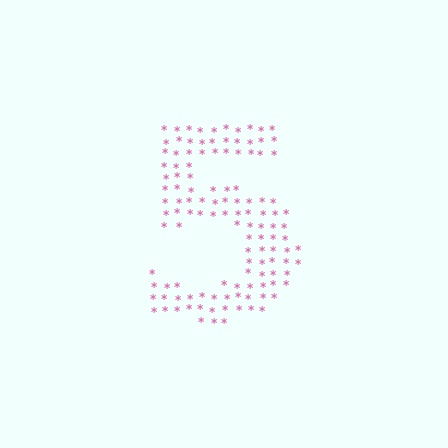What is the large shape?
The large shape is the digit 5.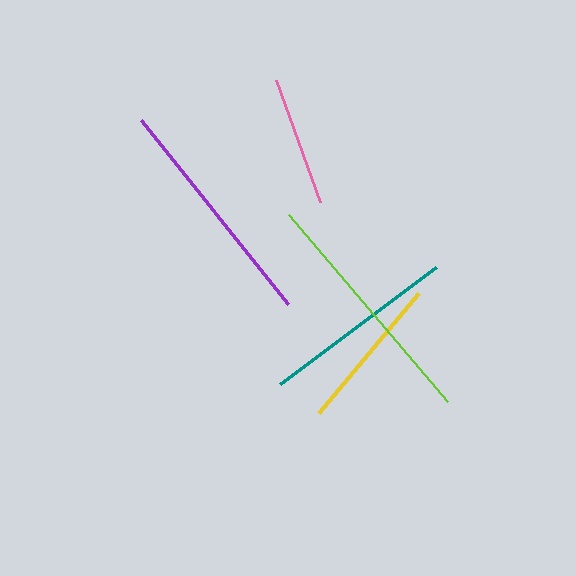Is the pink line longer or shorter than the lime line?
The lime line is longer than the pink line.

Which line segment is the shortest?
The pink line is the shortest at approximately 130 pixels.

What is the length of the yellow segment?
The yellow segment is approximately 156 pixels long.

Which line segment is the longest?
The lime line is the longest at approximately 246 pixels.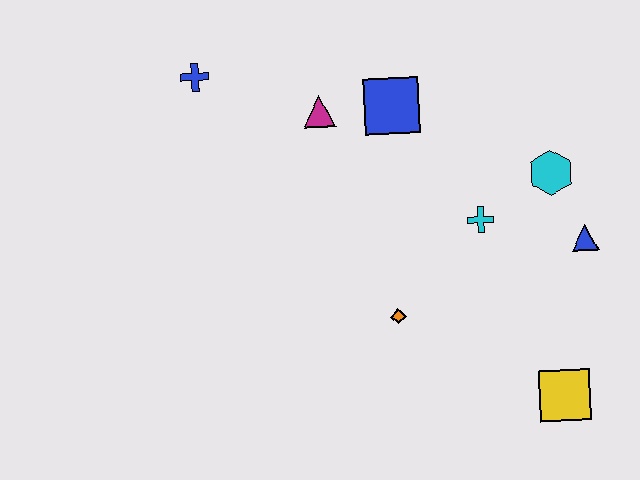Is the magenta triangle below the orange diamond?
No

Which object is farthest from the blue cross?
The yellow square is farthest from the blue cross.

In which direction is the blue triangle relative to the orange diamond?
The blue triangle is to the right of the orange diamond.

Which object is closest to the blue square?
The magenta triangle is closest to the blue square.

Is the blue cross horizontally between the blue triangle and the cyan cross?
No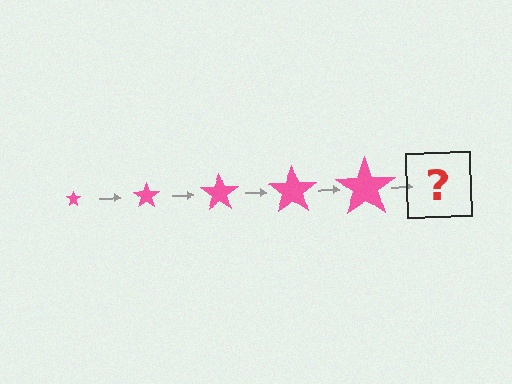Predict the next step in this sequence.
The next step is a pink star, larger than the previous one.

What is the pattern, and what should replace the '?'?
The pattern is that the star gets progressively larger each step. The '?' should be a pink star, larger than the previous one.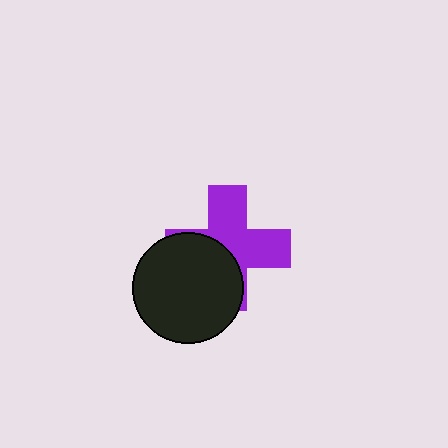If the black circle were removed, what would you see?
You would see the complete purple cross.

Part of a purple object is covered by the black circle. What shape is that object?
It is a cross.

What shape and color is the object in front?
The object in front is a black circle.